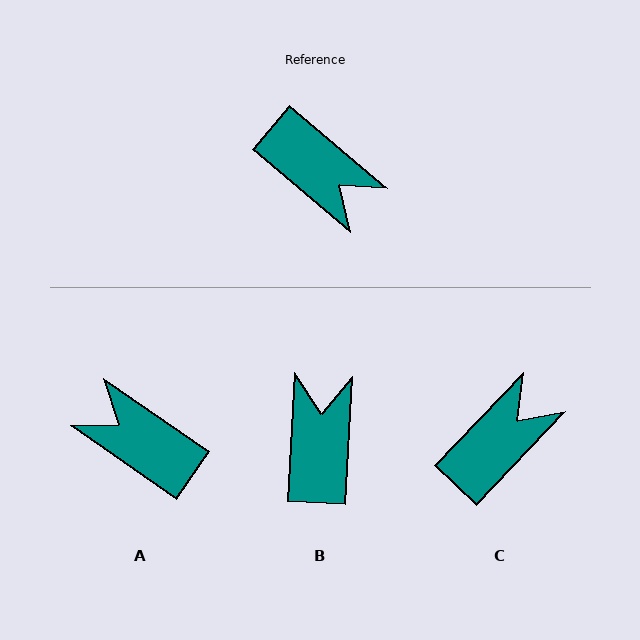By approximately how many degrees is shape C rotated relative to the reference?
Approximately 87 degrees counter-clockwise.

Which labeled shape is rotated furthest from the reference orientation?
A, about 175 degrees away.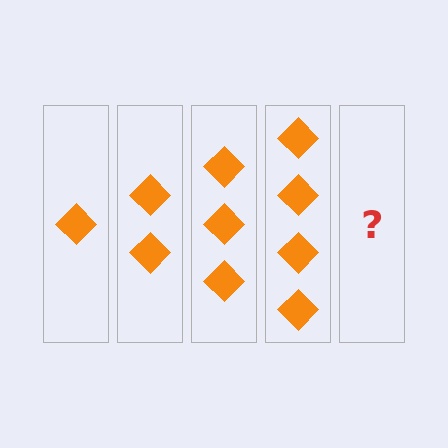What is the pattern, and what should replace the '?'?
The pattern is that each step adds one more diamond. The '?' should be 5 diamonds.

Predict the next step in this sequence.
The next step is 5 diamonds.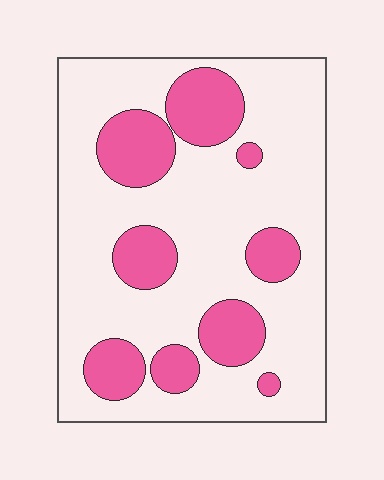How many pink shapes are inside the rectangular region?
9.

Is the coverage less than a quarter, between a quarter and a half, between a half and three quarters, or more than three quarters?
Between a quarter and a half.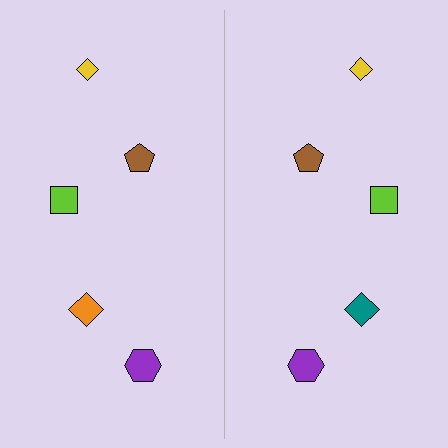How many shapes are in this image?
There are 10 shapes in this image.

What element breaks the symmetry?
The teal diamond on the right side breaks the symmetry — its mirror counterpart is orange.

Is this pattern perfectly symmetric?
No, the pattern is not perfectly symmetric. The teal diamond on the right side breaks the symmetry — its mirror counterpart is orange.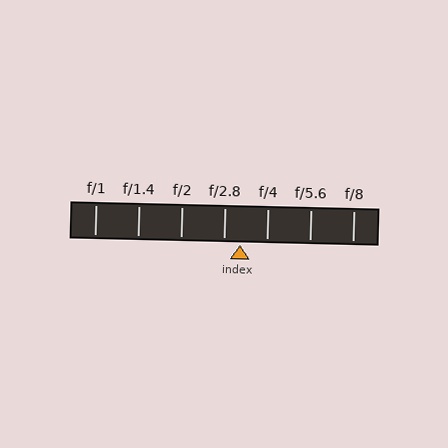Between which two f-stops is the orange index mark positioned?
The index mark is between f/2.8 and f/4.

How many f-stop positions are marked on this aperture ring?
There are 7 f-stop positions marked.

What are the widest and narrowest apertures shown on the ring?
The widest aperture shown is f/1 and the narrowest is f/8.